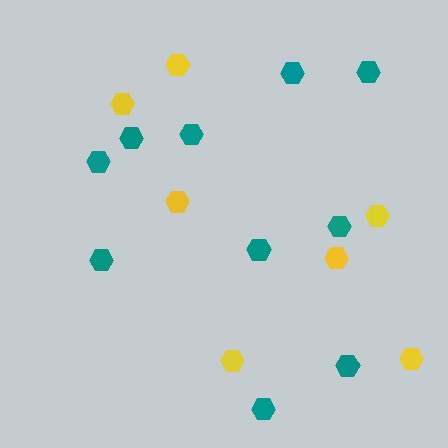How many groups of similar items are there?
There are 2 groups: one group of teal hexagons (10) and one group of yellow hexagons (7).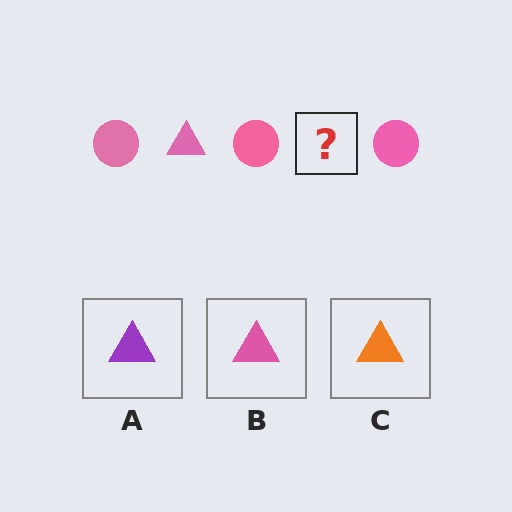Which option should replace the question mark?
Option B.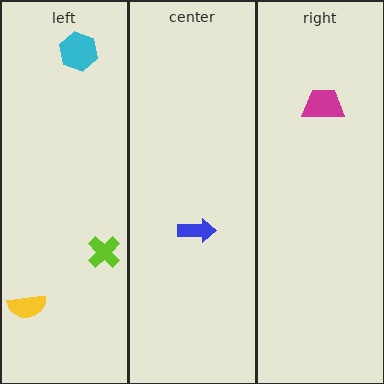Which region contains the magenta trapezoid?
The right region.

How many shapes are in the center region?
1.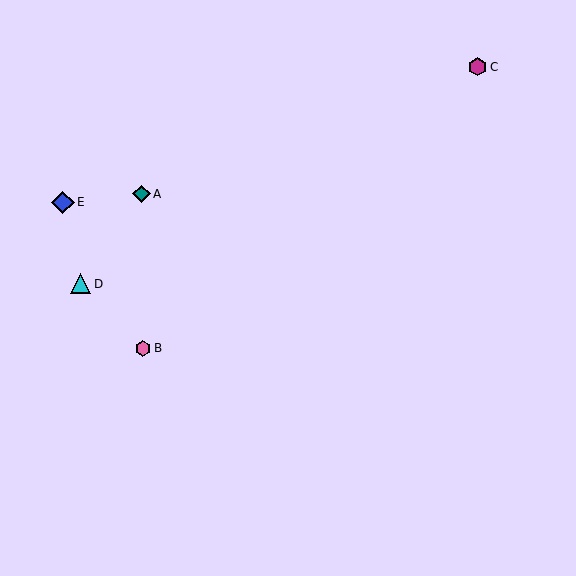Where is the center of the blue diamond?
The center of the blue diamond is at (63, 202).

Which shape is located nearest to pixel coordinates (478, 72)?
The magenta hexagon (labeled C) at (478, 67) is nearest to that location.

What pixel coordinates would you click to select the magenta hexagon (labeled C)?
Click at (478, 67) to select the magenta hexagon C.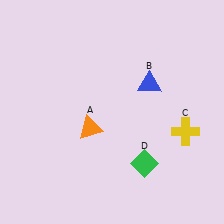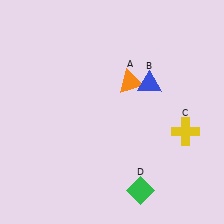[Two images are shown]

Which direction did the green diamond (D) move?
The green diamond (D) moved down.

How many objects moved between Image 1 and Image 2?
2 objects moved between the two images.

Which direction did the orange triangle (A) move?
The orange triangle (A) moved up.